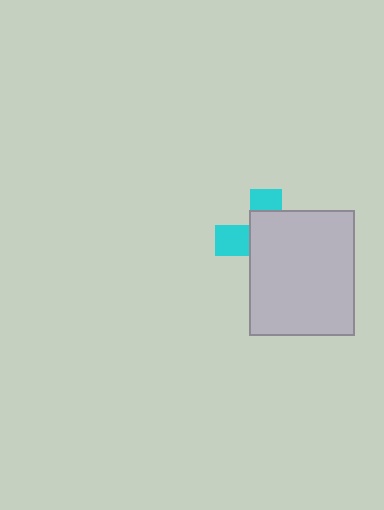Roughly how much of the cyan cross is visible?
A small part of it is visible (roughly 31%).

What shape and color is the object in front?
The object in front is a light gray rectangle.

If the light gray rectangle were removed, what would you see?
You would see the complete cyan cross.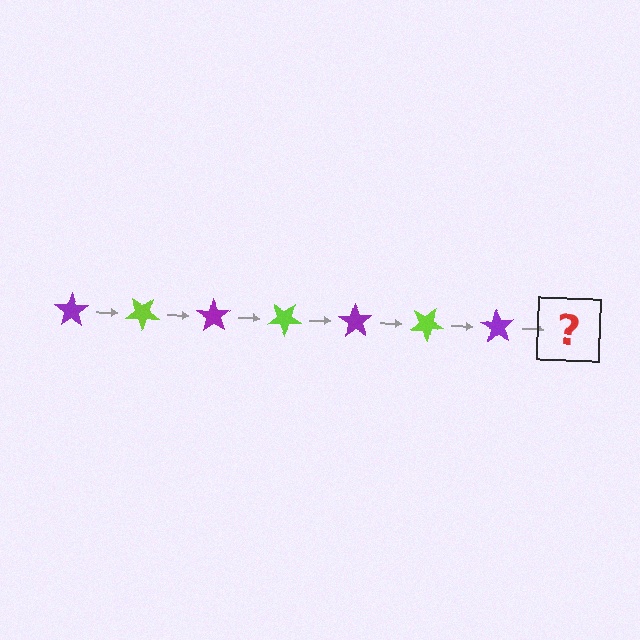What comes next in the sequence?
The next element should be a lime star, rotated 245 degrees from the start.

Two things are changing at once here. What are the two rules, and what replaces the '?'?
The two rules are that it rotates 35 degrees each step and the color cycles through purple and lime. The '?' should be a lime star, rotated 245 degrees from the start.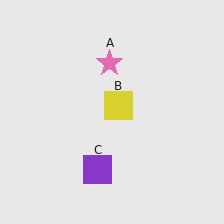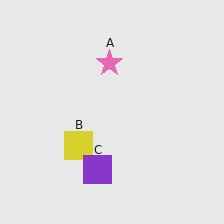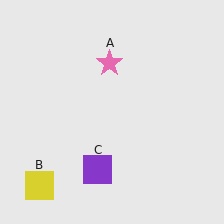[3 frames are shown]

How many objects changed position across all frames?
1 object changed position: yellow square (object B).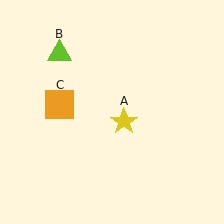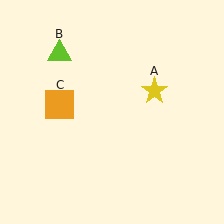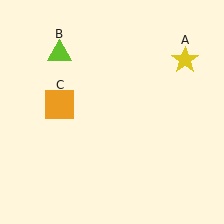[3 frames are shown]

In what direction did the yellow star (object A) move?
The yellow star (object A) moved up and to the right.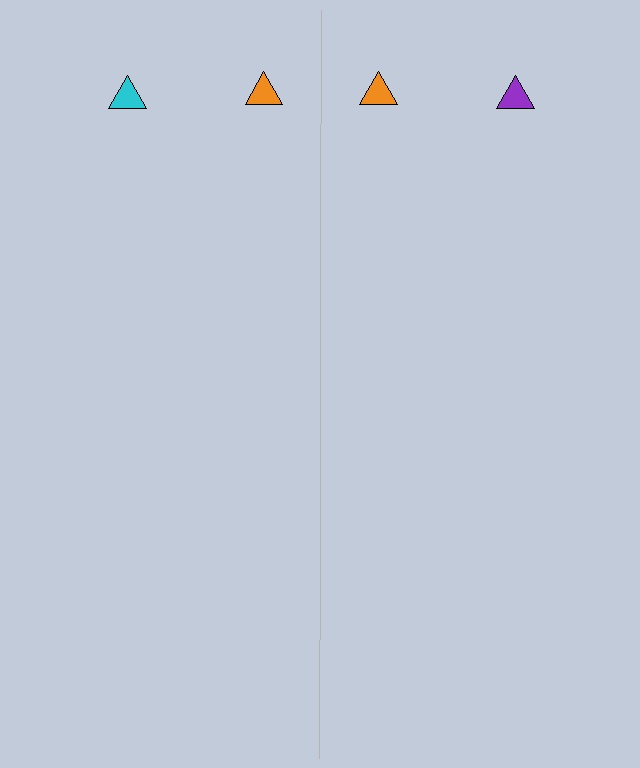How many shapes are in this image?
There are 4 shapes in this image.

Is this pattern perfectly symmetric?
No, the pattern is not perfectly symmetric. The purple triangle on the right side breaks the symmetry — its mirror counterpart is cyan.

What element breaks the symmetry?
The purple triangle on the right side breaks the symmetry — its mirror counterpart is cyan.